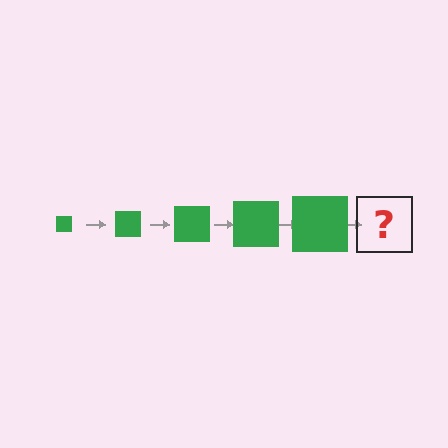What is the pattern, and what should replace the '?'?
The pattern is that the square gets progressively larger each step. The '?' should be a green square, larger than the previous one.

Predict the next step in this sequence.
The next step is a green square, larger than the previous one.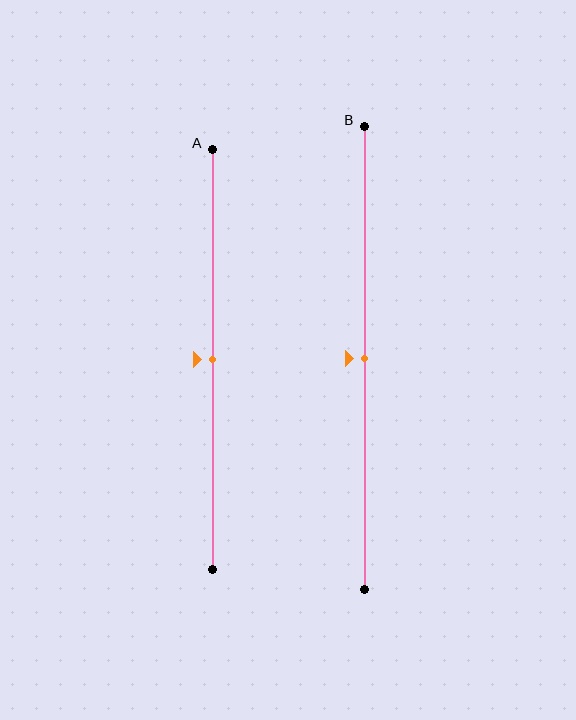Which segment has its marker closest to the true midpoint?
Segment A has its marker closest to the true midpoint.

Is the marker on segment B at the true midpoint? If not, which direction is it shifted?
Yes, the marker on segment B is at the true midpoint.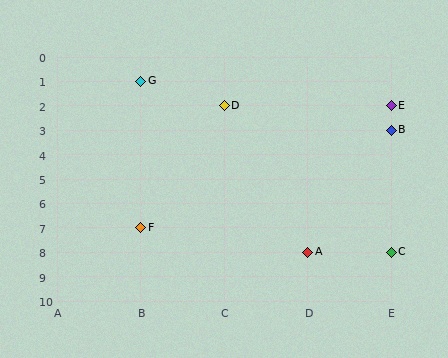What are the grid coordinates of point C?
Point C is at grid coordinates (E, 8).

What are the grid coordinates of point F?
Point F is at grid coordinates (B, 7).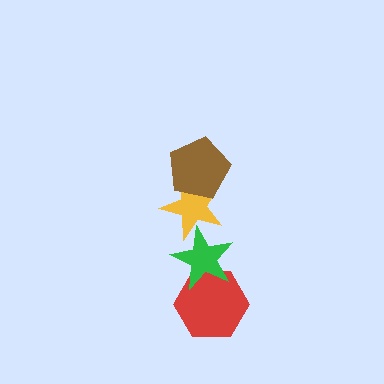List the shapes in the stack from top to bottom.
From top to bottom: the brown pentagon, the yellow star, the green star, the red hexagon.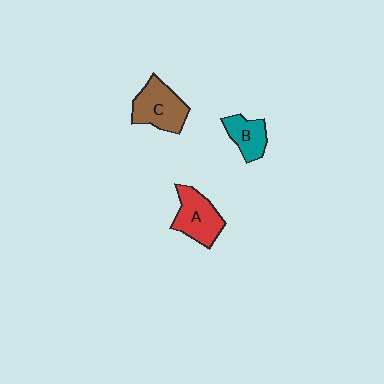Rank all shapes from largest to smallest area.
From largest to smallest: C (brown), A (red), B (teal).